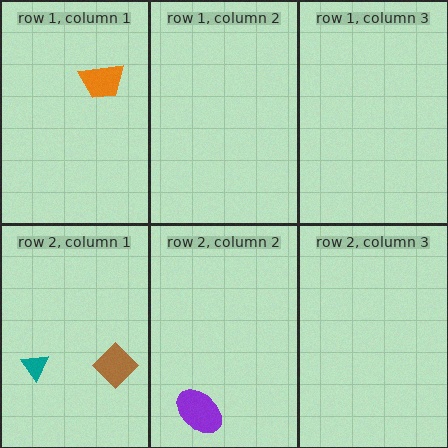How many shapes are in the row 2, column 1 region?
2.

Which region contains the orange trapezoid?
The row 1, column 1 region.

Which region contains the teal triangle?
The row 2, column 1 region.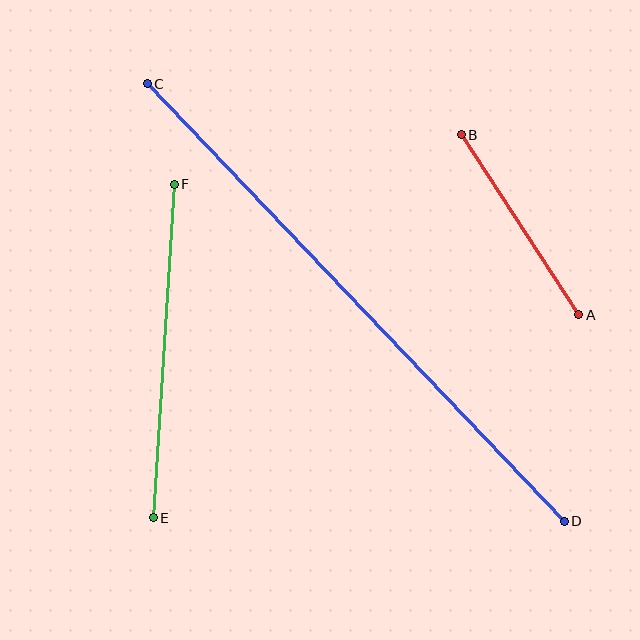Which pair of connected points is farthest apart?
Points C and D are farthest apart.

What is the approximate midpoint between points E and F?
The midpoint is at approximately (164, 351) pixels.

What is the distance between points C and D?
The distance is approximately 605 pixels.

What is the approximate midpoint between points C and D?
The midpoint is at approximately (356, 303) pixels.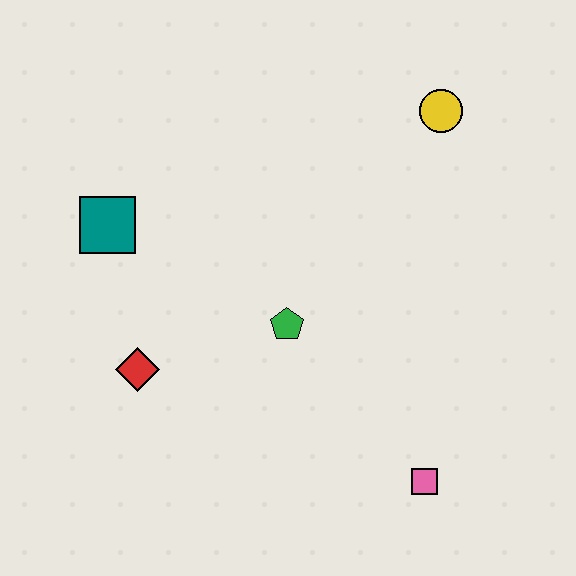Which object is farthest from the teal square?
The pink square is farthest from the teal square.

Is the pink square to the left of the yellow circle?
Yes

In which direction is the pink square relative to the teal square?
The pink square is to the right of the teal square.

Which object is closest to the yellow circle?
The green pentagon is closest to the yellow circle.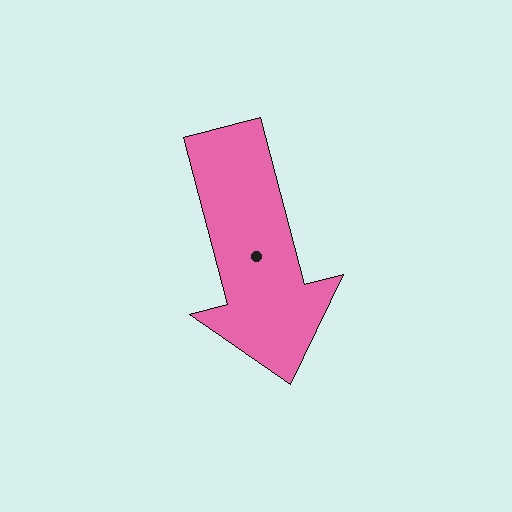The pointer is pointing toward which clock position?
Roughly 6 o'clock.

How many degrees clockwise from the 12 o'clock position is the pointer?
Approximately 165 degrees.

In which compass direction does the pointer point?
South.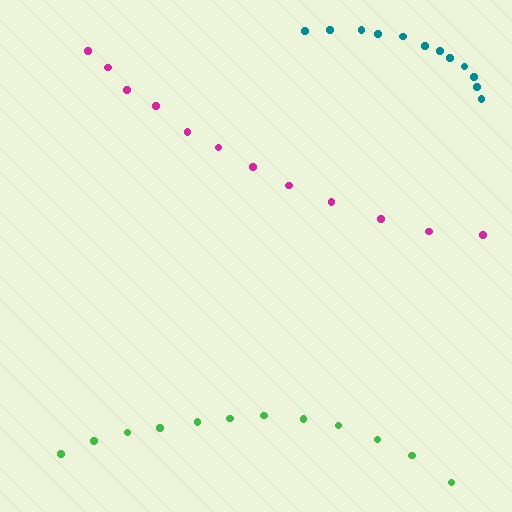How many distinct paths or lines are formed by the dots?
There are 3 distinct paths.